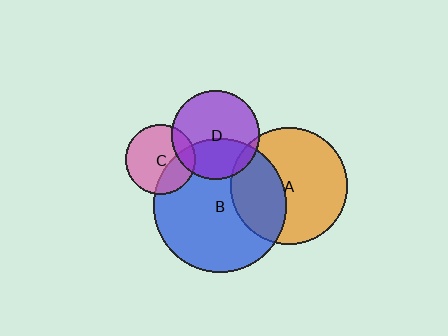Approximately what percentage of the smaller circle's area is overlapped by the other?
Approximately 15%.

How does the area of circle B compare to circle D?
Approximately 2.3 times.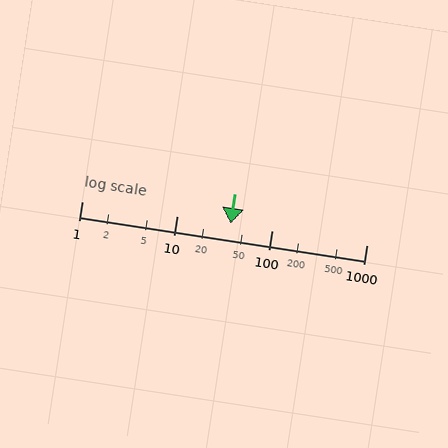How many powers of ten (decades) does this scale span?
The scale spans 3 decades, from 1 to 1000.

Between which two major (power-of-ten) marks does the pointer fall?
The pointer is between 10 and 100.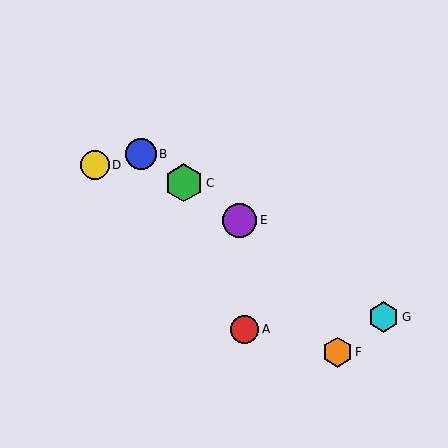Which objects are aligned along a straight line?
Objects B, C, E, G are aligned along a straight line.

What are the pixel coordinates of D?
Object D is at (95, 165).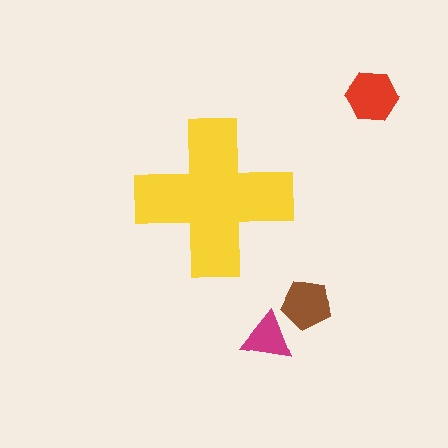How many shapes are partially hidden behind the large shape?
0 shapes are partially hidden.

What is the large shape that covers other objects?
A yellow cross.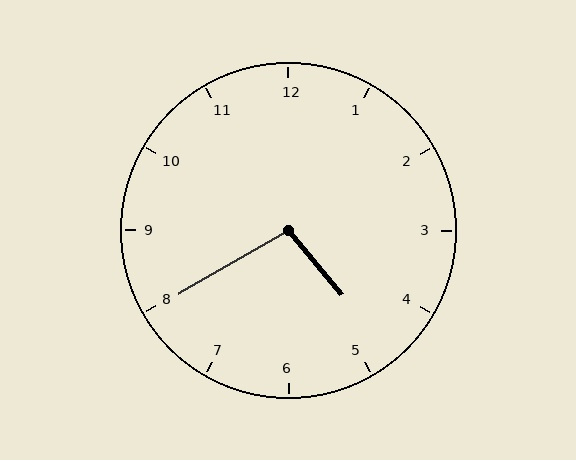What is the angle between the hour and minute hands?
Approximately 100 degrees.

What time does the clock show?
4:40.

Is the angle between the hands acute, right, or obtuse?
It is obtuse.